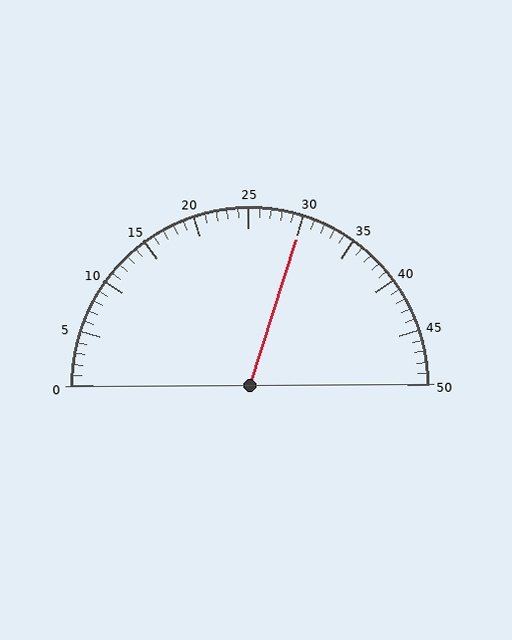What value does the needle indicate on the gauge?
The needle indicates approximately 30.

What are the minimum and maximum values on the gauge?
The gauge ranges from 0 to 50.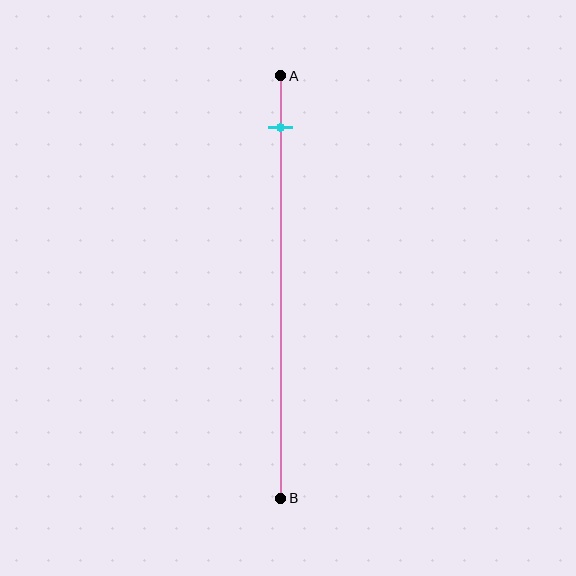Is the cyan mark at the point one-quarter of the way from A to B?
No, the mark is at about 10% from A, not at the 25% one-quarter point.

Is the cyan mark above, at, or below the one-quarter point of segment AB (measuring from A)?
The cyan mark is above the one-quarter point of segment AB.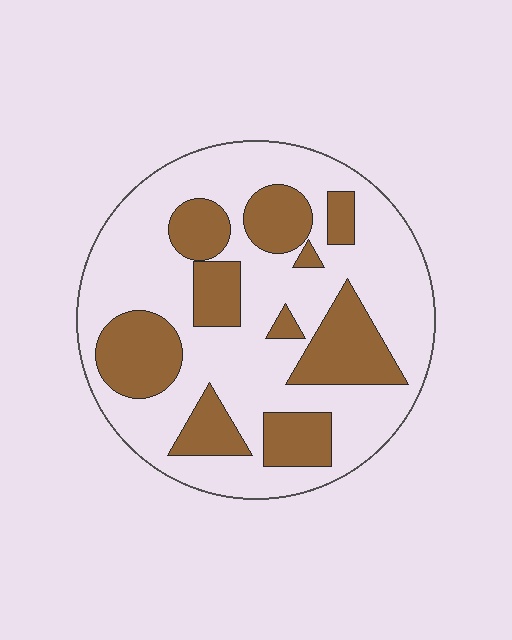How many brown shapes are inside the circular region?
10.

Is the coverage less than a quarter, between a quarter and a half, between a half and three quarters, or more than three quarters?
Between a quarter and a half.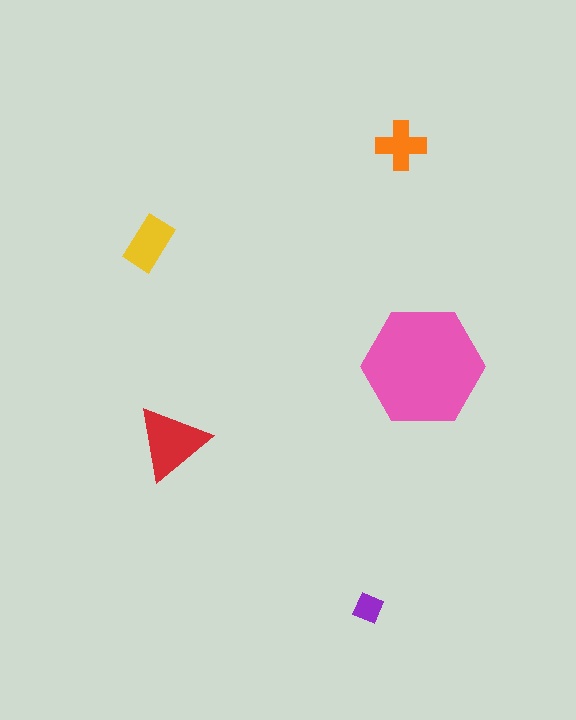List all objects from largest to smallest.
The pink hexagon, the red triangle, the yellow rectangle, the orange cross, the purple diamond.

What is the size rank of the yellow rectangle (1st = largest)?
3rd.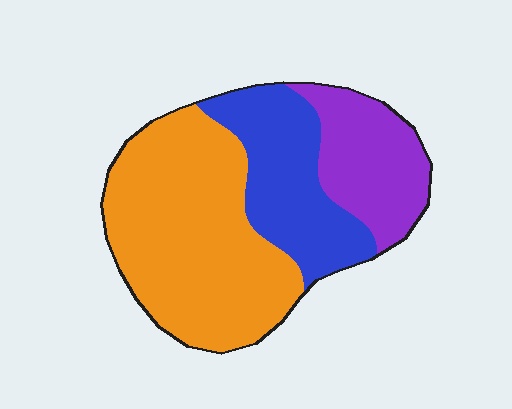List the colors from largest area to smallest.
From largest to smallest: orange, blue, purple.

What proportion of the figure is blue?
Blue covers about 25% of the figure.